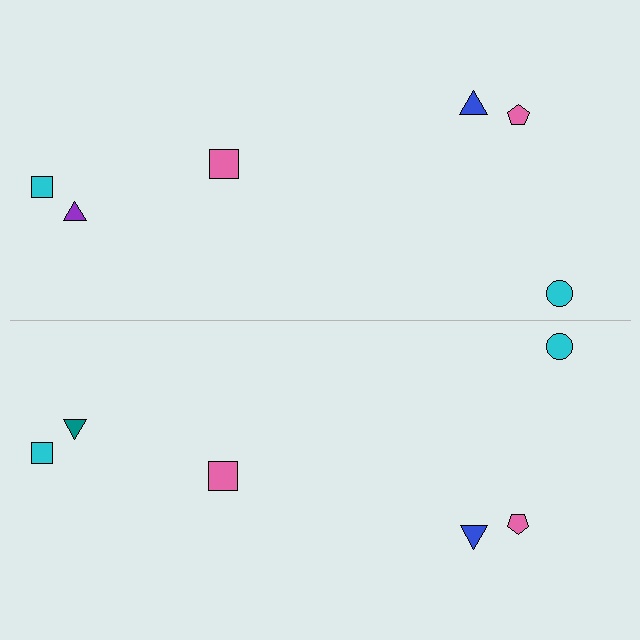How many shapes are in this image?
There are 12 shapes in this image.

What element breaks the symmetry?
The teal triangle on the bottom side breaks the symmetry — its mirror counterpart is purple.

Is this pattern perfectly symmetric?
No, the pattern is not perfectly symmetric. The teal triangle on the bottom side breaks the symmetry — its mirror counterpart is purple.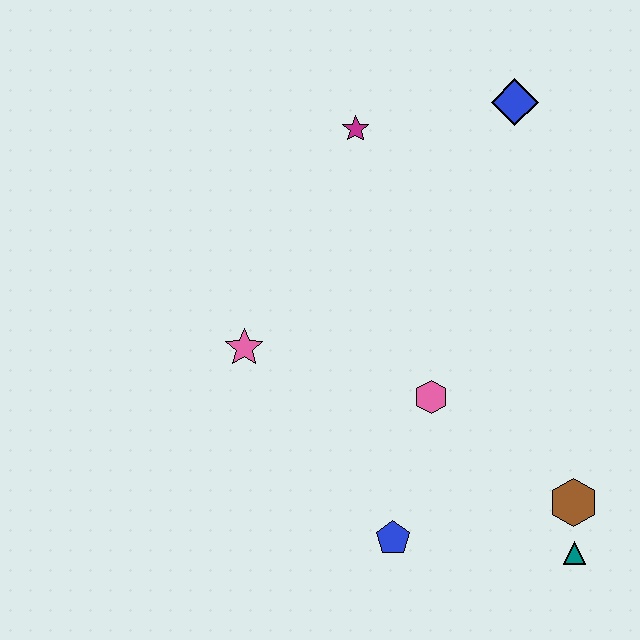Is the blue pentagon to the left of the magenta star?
No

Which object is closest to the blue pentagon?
The pink hexagon is closest to the blue pentagon.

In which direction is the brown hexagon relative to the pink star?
The brown hexagon is to the right of the pink star.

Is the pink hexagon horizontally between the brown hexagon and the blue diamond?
No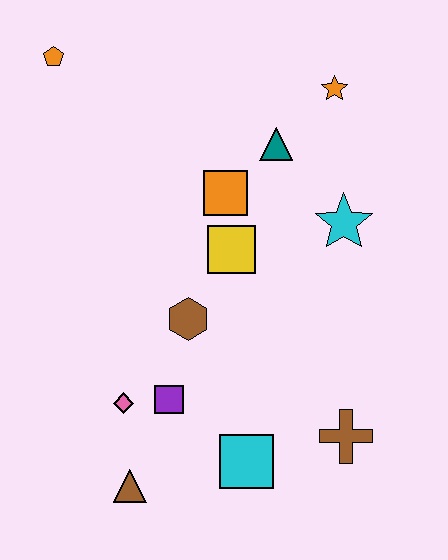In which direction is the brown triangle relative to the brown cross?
The brown triangle is to the left of the brown cross.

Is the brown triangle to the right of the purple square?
No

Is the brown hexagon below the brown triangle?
No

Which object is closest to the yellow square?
The orange square is closest to the yellow square.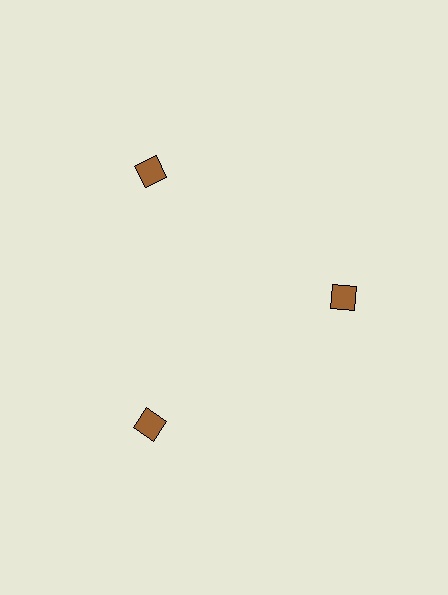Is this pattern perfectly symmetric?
No. The 3 brown squares are arranged in a ring, but one element near the 3 o'clock position is pulled inward toward the center, breaking the 3-fold rotational symmetry.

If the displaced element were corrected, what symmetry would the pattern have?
It would have 3-fold rotational symmetry — the pattern would map onto itself every 120 degrees.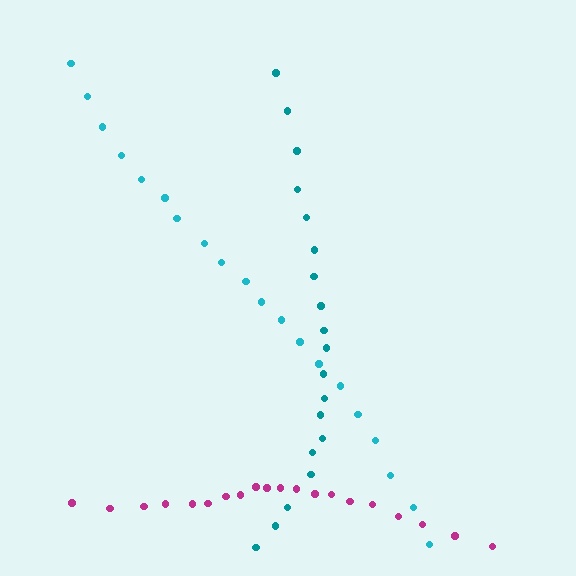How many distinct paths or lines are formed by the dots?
There are 3 distinct paths.